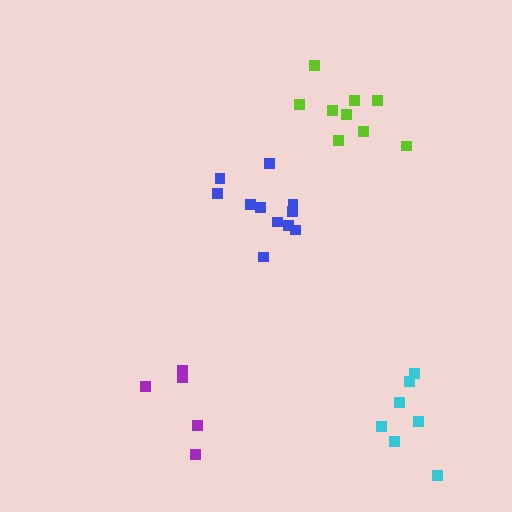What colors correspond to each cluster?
The clusters are colored: blue, lime, cyan, purple.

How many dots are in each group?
Group 1: 11 dots, Group 2: 9 dots, Group 3: 7 dots, Group 4: 5 dots (32 total).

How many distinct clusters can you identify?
There are 4 distinct clusters.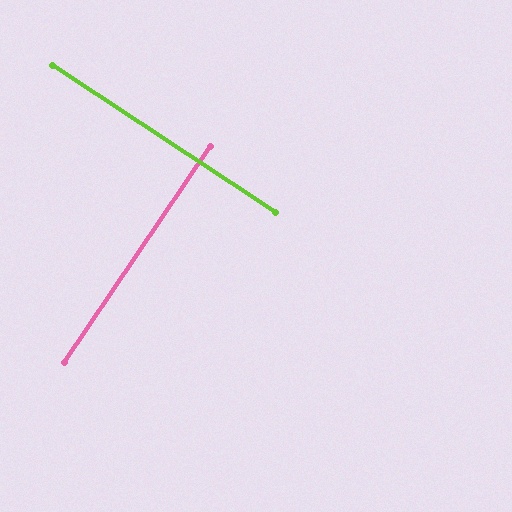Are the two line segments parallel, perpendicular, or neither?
Perpendicular — they meet at approximately 89°.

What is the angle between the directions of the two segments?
Approximately 89 degrees.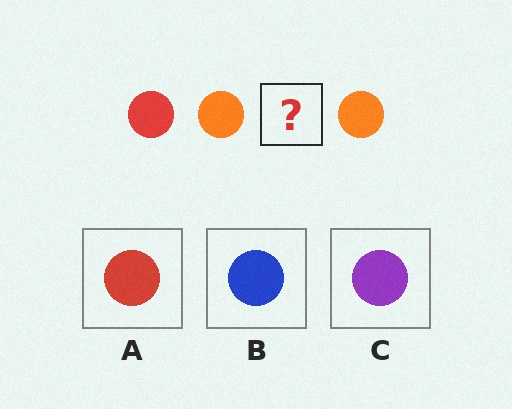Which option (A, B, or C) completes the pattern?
A.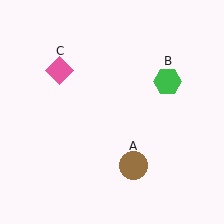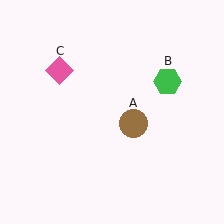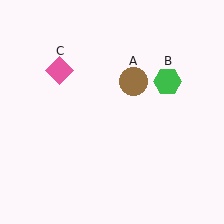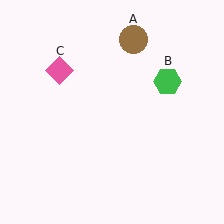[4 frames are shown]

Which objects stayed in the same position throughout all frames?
Green hexagon (object B) and pink diamond (object C) remained stationary.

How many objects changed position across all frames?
1 object changed position: brown circle (object A).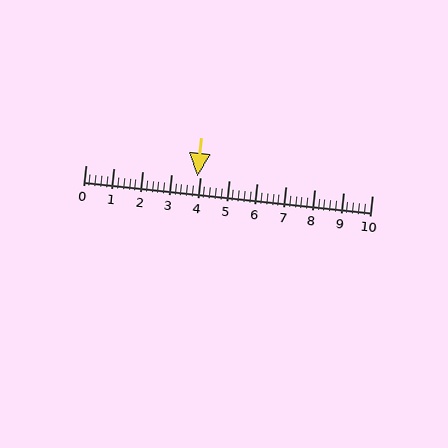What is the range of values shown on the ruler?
The ruler shows values from 0 to 10.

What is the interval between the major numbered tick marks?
The major tick marks are spaced 1 units apart.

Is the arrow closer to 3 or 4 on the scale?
The arrow is closer to 4.